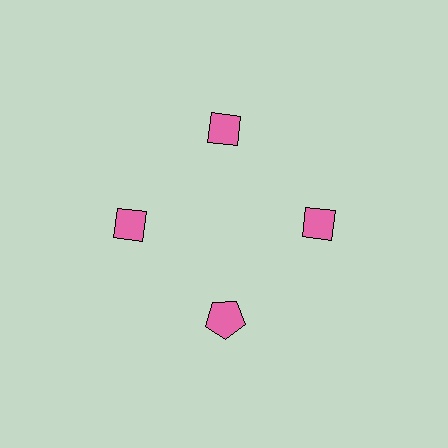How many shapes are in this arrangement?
There are 4 shapes arranged in a ring pattern.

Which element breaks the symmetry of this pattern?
The pink pentagon at roughly the 6 o'clock position breaks the symmetry. All other shapes are pink diamonds.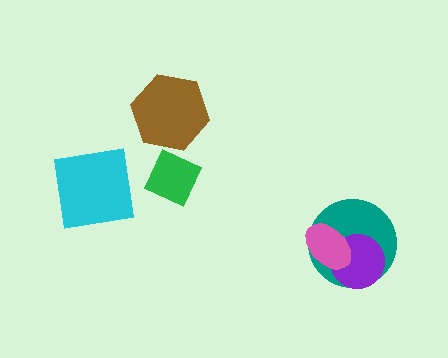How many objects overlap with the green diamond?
0 objects overlap with the green diamond.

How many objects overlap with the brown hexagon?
0 objects overlap with the brown hexagon.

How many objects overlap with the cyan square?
0 objects overlap with the cyan square.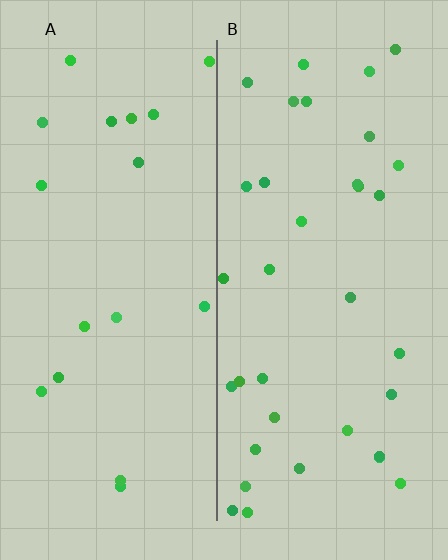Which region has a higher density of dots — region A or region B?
B (the right).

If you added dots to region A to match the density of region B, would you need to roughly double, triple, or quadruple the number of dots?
Approximately double.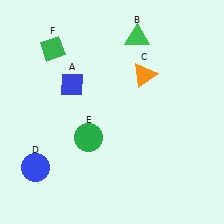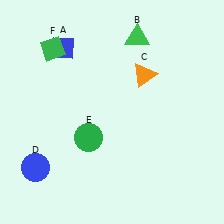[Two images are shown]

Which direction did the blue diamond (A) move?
The blue diamond (A) moved up.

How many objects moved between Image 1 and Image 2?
1 object moved between the two images.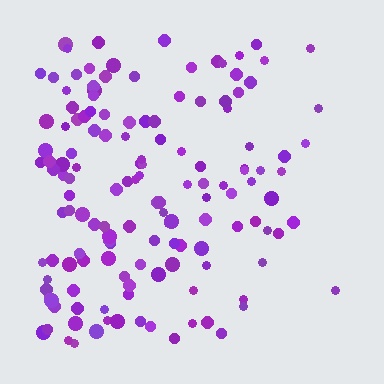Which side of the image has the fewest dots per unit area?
The right.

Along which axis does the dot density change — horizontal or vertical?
Horizontal.